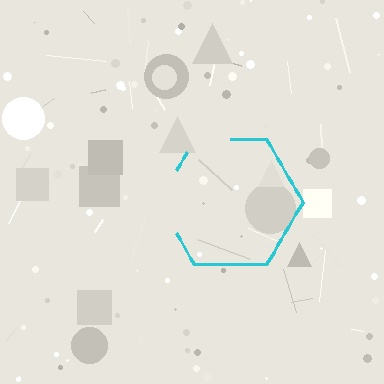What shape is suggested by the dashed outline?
The dashed outline suggests a hexagon.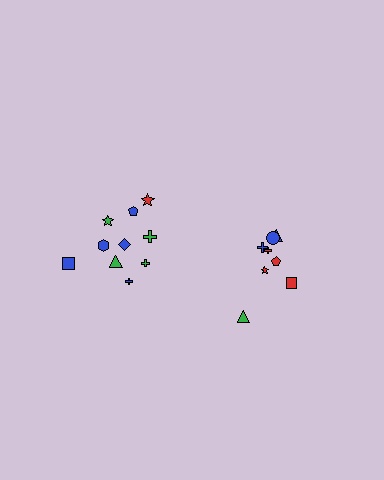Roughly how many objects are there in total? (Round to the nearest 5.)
Roughly 20 objects in total.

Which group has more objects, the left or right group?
The left group.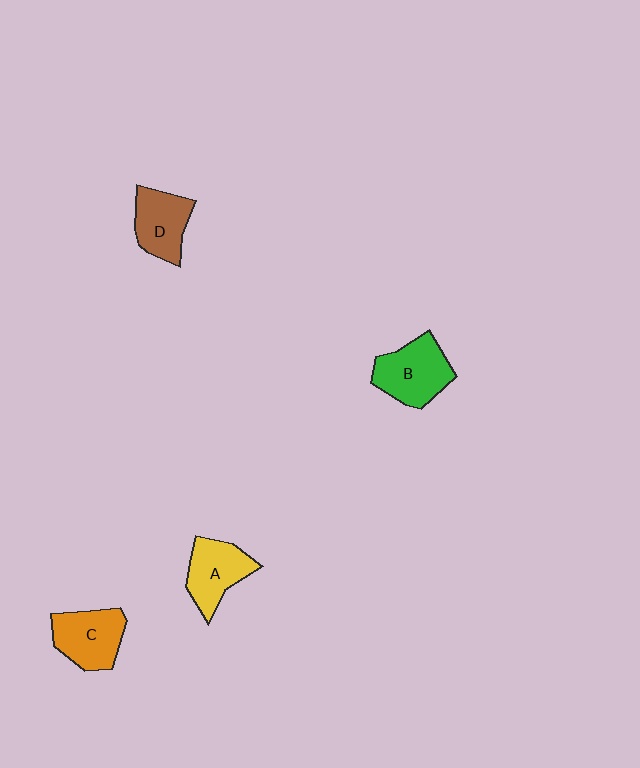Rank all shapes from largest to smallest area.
From largest to smallest: B (green), C (orange), A (yellow), D (brown).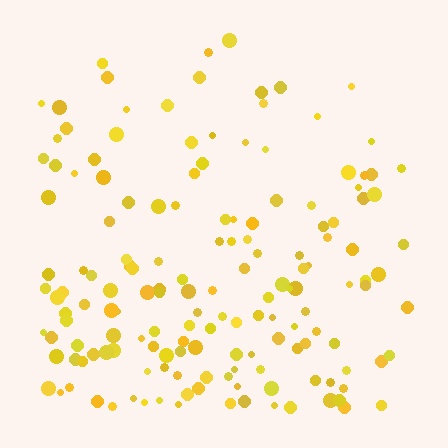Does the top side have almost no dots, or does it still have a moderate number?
Still a moderate number, just noticeably fewer than the bottom.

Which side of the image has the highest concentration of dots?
The bottom.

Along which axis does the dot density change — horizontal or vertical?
Vertical.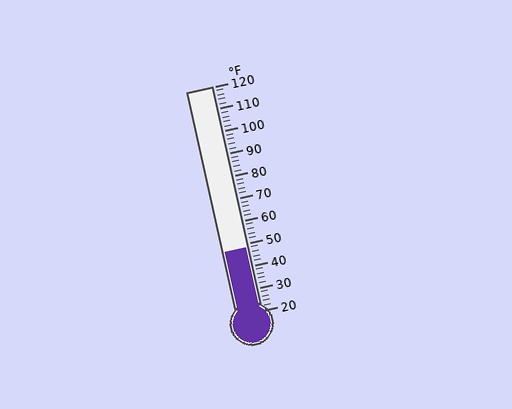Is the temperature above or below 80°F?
The temperature is below 80°F.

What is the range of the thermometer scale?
The thermometer scale ranges from 20°F to 120°F.